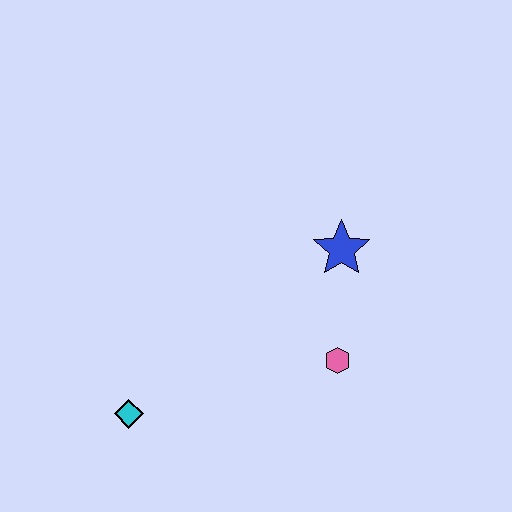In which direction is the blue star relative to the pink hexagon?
The blue star is above the pink hexagon.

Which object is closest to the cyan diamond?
The pink hexagon is closest to the cyan diamond.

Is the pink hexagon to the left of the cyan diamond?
No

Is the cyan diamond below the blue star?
Yes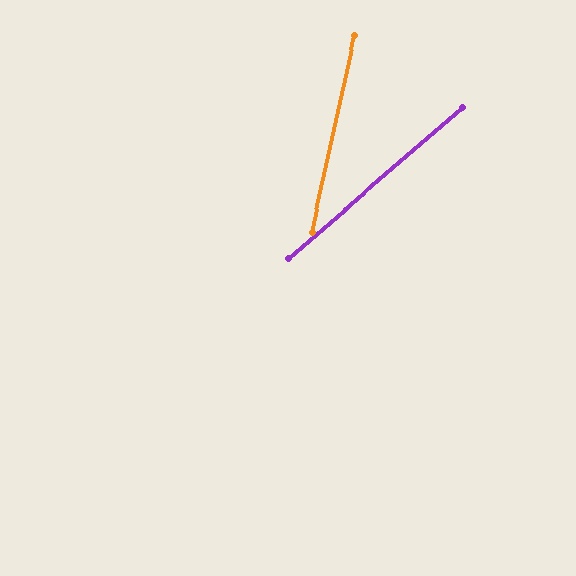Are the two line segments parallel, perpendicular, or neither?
Neither parallel nor perpendicular — they differ by about 36°.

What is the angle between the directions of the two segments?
Approximately 36 degrees.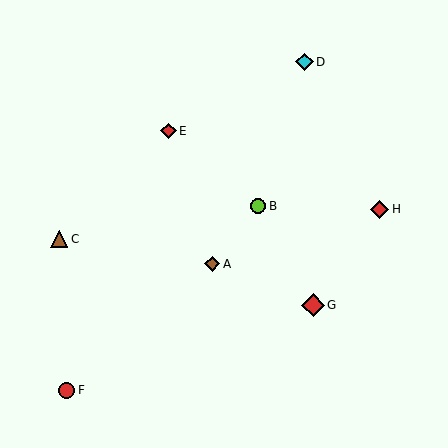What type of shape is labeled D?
Shape D is a cyan diamond.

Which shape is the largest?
The red diamond (labeled G) is the largest.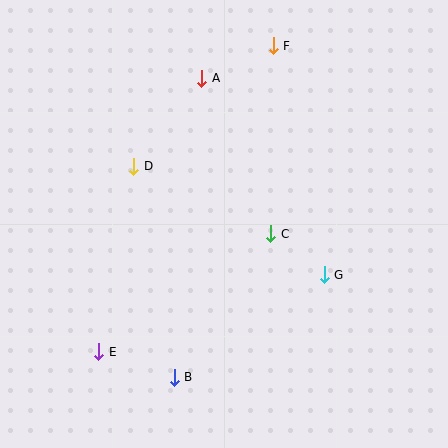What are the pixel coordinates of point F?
Point F is at (273, 46).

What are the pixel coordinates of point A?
Point A is at (202, 78).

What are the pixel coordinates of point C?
Point C is at (271, 234).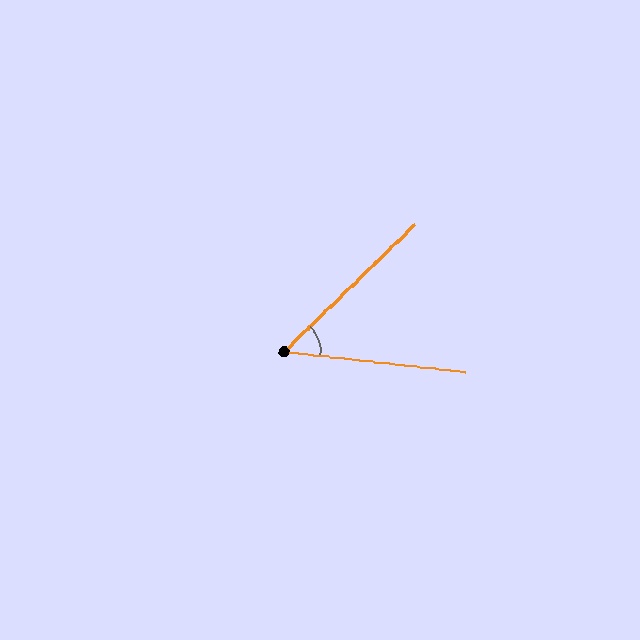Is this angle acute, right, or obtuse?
It is acute.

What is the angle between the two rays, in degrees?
Approximately 51 degrees.